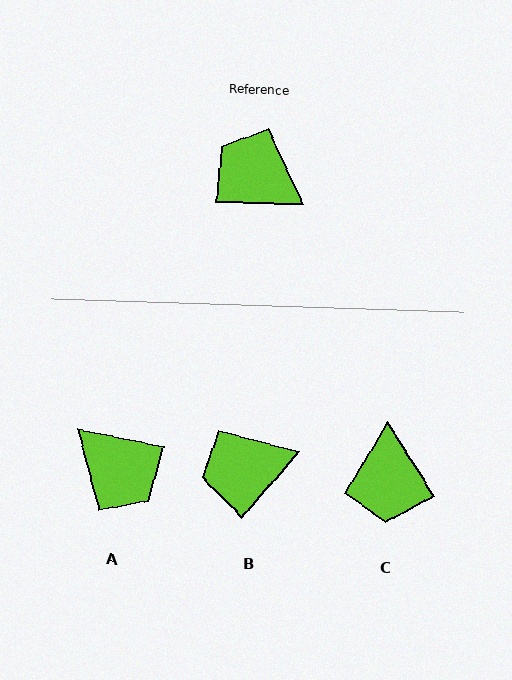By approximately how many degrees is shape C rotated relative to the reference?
Approximately 124 degrees counter-clockwise.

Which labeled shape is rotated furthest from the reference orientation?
A, about 170 degrees away.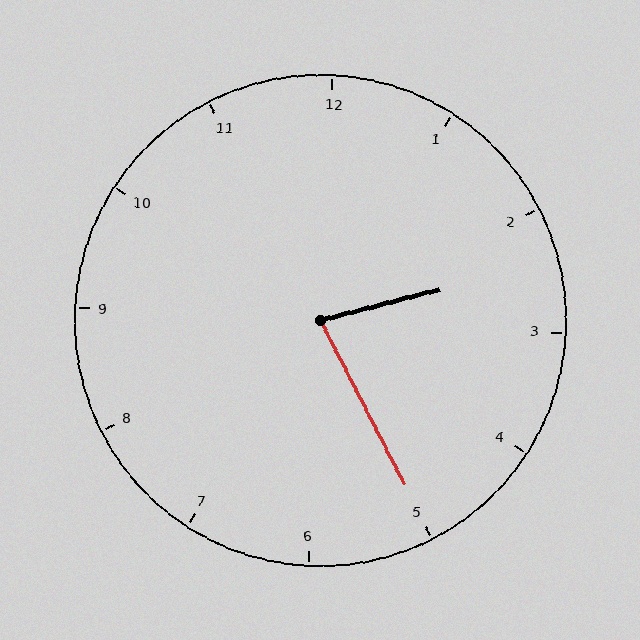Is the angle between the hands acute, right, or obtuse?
It is acute.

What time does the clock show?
2:25.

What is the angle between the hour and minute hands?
Approximately 78 degrees.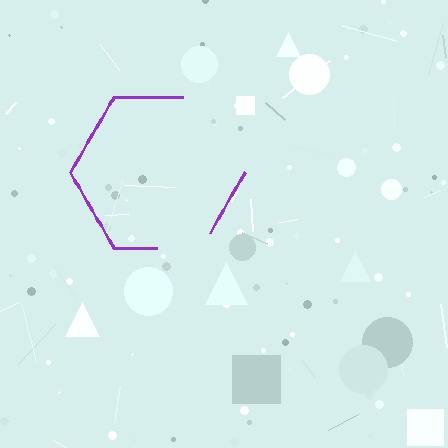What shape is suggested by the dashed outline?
The dashed outline suggests a hexagon.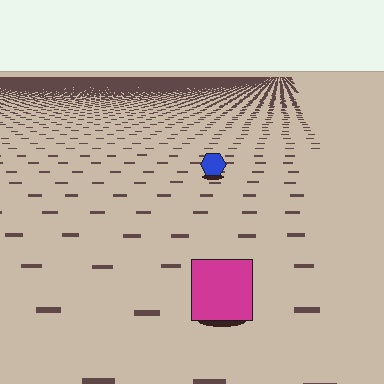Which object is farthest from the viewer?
The blue hexagon is farthest from the viewer. It appears smaller and the ground texture around it is denser.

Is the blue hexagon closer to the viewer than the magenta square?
No. The magenta square is closer — you can tell from the texture gradient: the ground texture is coarser near it.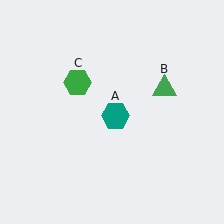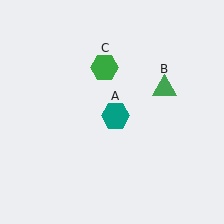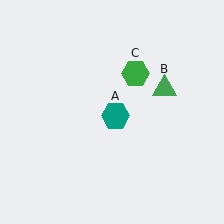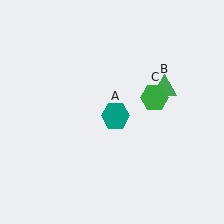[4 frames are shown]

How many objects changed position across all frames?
1 object changed position: green hexagon (object C).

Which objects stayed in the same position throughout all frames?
Teal hexagon (object A) and green triangle (object B) remained stationary.